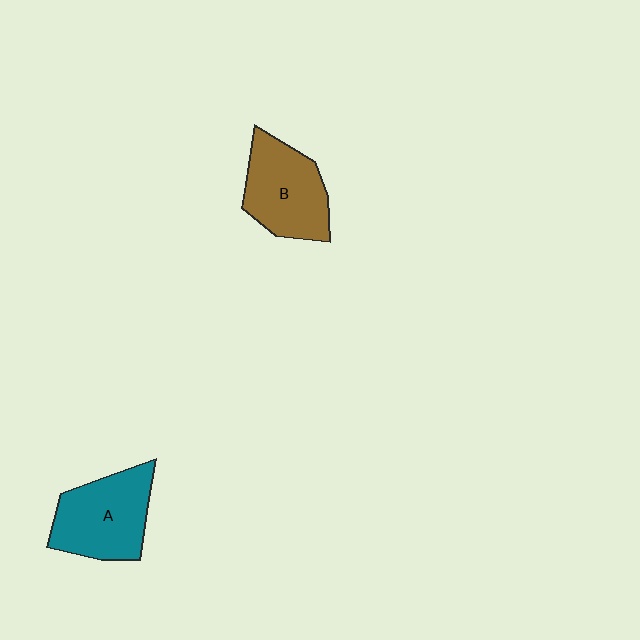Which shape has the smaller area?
Shape B (brown).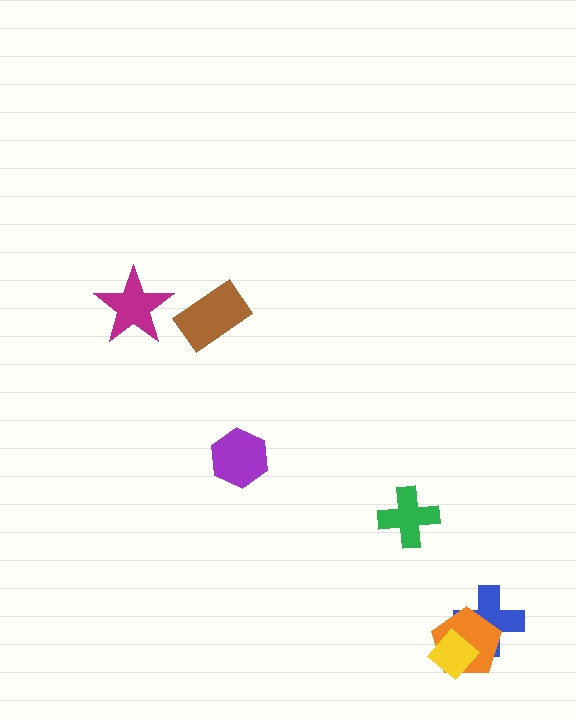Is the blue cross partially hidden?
Yes, it is partially covered by another shape.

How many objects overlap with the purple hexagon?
0 objects overlap with the purple hexagon.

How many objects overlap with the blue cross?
2 objects overlap with the blue cross.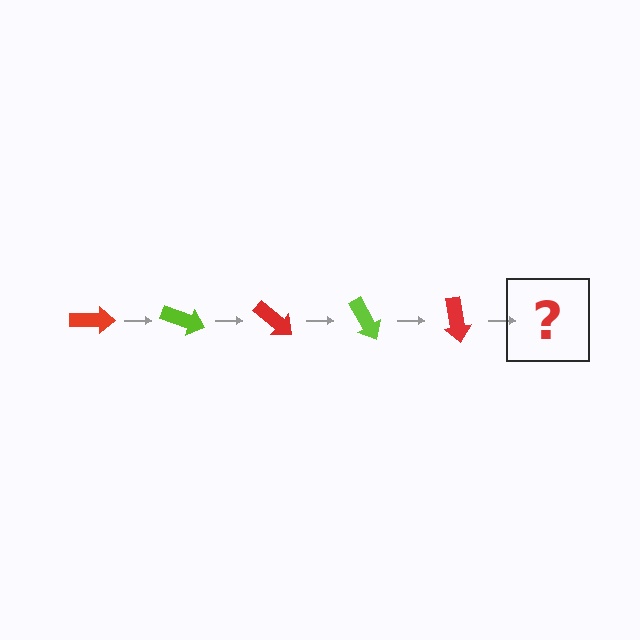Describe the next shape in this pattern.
It should be a lime arrow, rotated 100 degrees from the start.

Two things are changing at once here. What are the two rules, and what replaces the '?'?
The two rules are that it rotates 20 degrees each step and the color cycles through red and lime. The '?' should be a lime arrow, rotated 100 degrees from the start.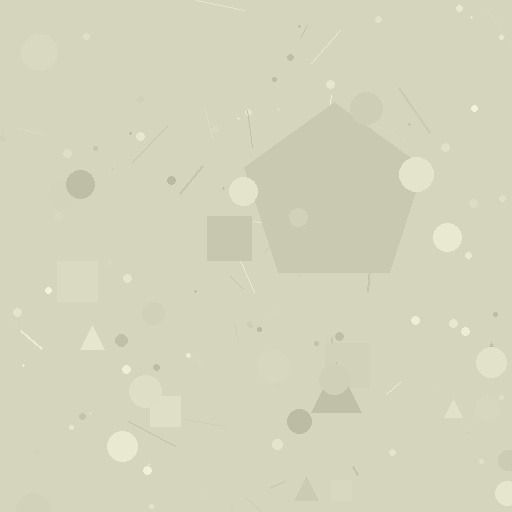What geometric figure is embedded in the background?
A pentagon is embedded in the background.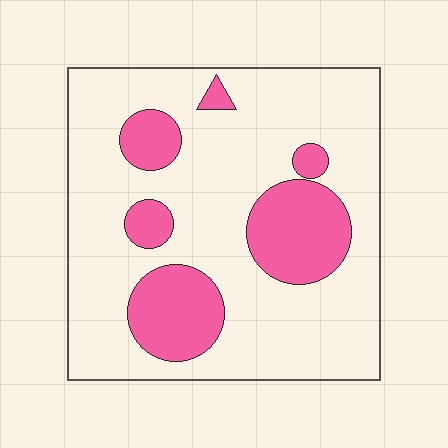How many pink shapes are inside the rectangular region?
6.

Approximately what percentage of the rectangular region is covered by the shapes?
Approximately 25%.